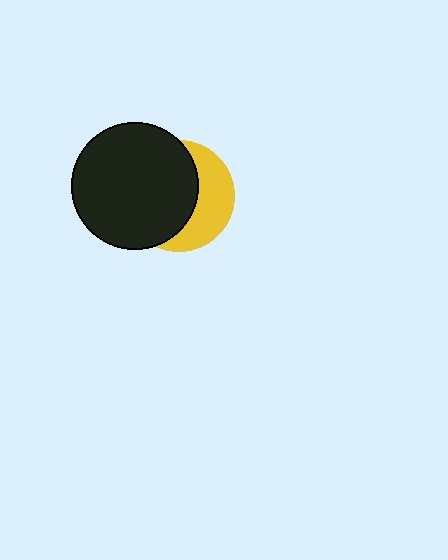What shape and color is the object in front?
The object in front is a black circle.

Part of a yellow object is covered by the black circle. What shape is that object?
It is a circle.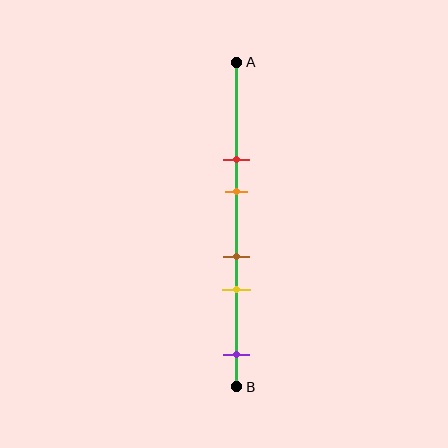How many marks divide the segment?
There are 5 marks dividing the segment.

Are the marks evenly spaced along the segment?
No, the marks are not evenly spaced.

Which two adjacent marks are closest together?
The brown and yellow marks are the closest adjacent pair.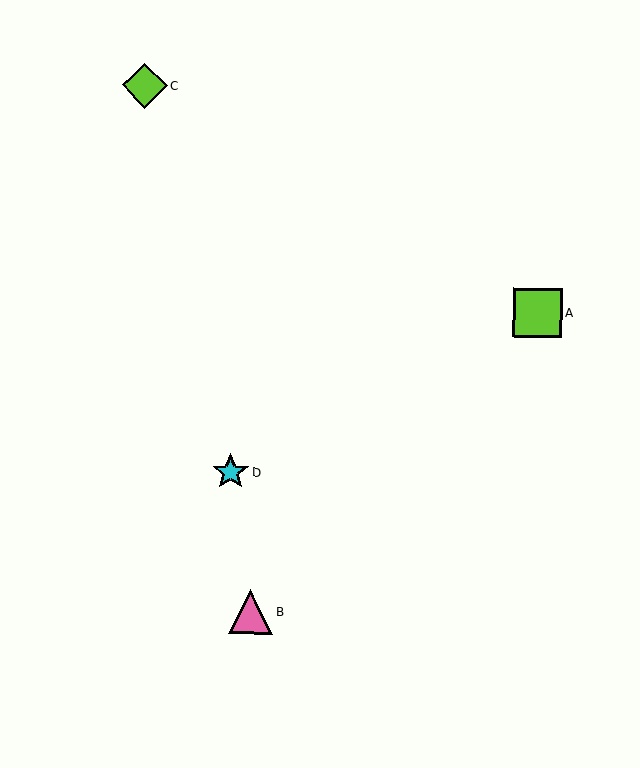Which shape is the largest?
The lime square (labeled A) is the largest.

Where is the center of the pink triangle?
The center of the pink triangle is at (251, 612).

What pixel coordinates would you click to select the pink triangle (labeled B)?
Click at (251, 612) to select the pink triangle B.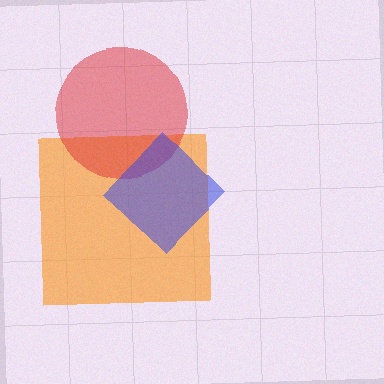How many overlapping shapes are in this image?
There are 3 overlapping shapes in the image.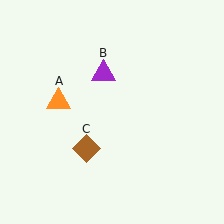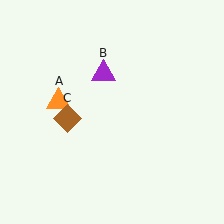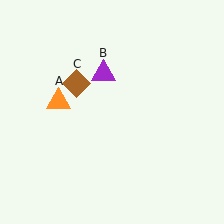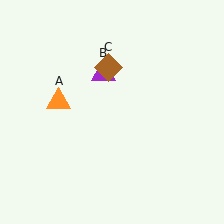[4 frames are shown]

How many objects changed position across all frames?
1 object changed position: brown diamond (object C).